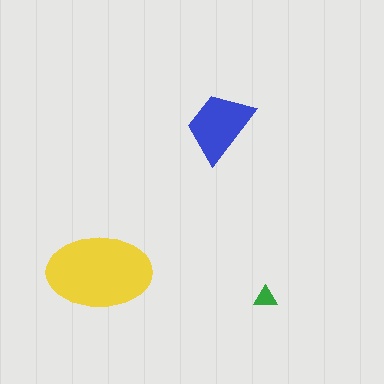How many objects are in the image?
There are 3 objects in the image.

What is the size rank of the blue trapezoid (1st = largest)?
2nd.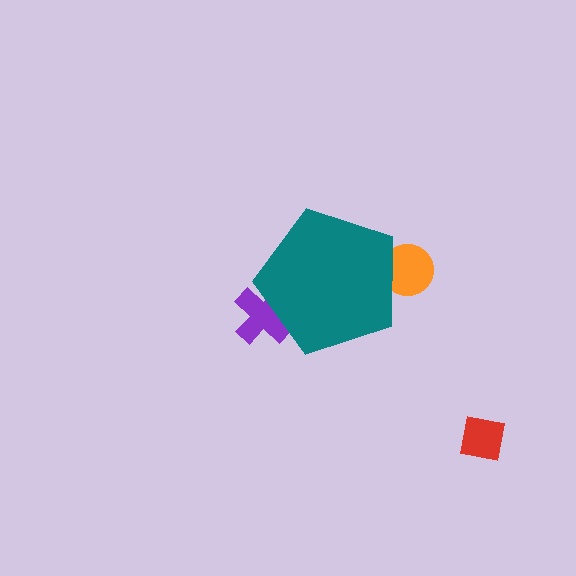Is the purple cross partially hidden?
Yes, the purple cross is partially hidden behind the teal pentagon.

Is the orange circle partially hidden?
Yes, the orange circle is partially hidden behind the teal pentagon.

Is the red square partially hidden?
No, the red square is fully visible.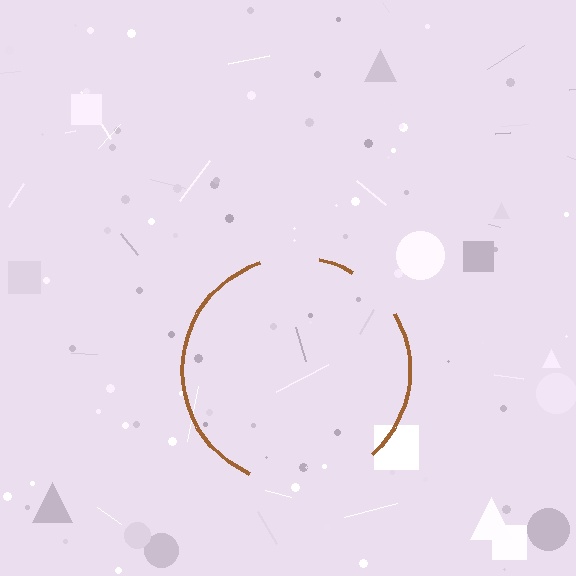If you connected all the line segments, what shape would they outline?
They would outline a circle.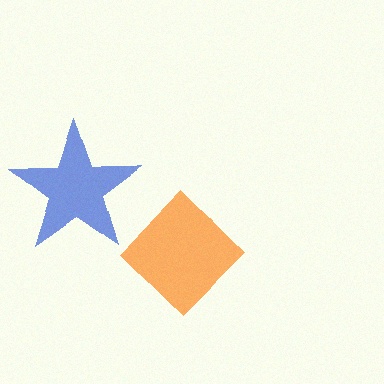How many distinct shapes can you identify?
There are 2 distinct shapes: a blue star, an orange diamond.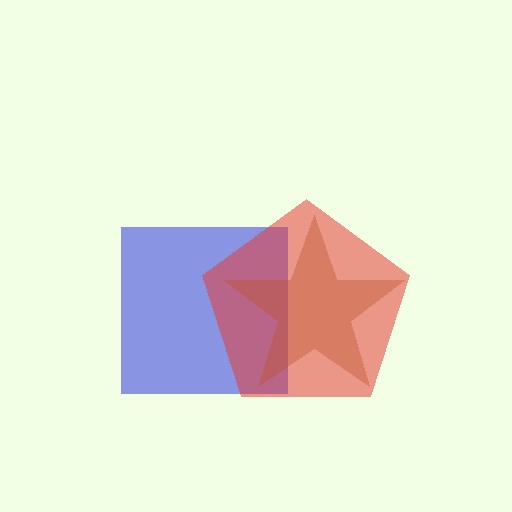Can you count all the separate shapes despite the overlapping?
Yes, there are 3 separate shapes.